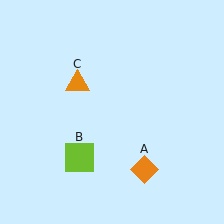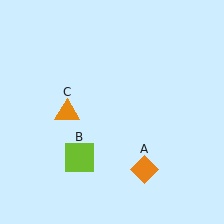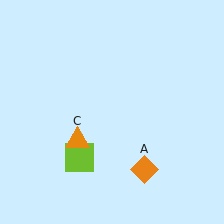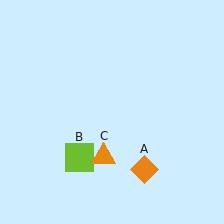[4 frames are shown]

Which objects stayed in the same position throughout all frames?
Orange diamond (object A) and lime square (object B) remained stationary.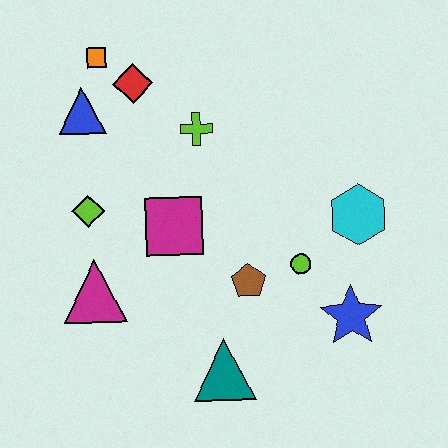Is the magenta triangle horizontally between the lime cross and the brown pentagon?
No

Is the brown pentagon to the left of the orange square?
No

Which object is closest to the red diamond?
The orange square is closest to the red diamond.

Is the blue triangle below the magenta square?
No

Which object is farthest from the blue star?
The orange square is farthest from the blue star.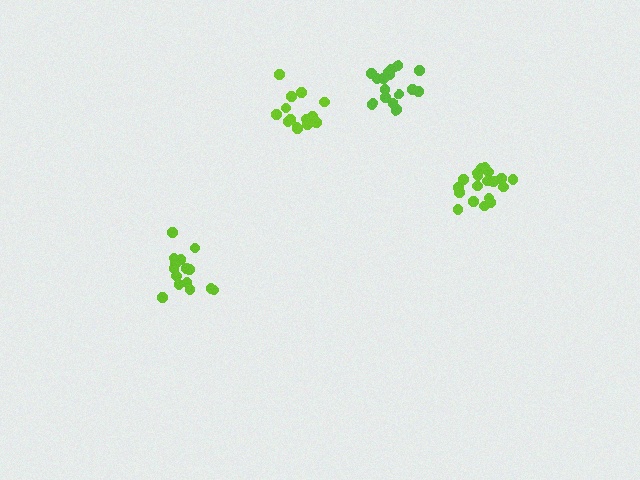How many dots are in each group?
Group 1: 19 dots, Group 2: 14 dots, Group 3: 17 dots, Group 4: 15 dots (65 total).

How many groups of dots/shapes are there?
There are 4 groups.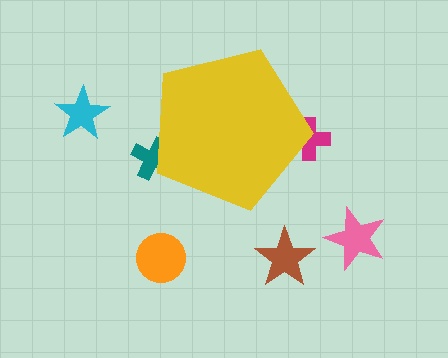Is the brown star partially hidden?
No, the brown star is fully visible.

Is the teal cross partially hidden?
Yes, the teal cross is partially hidden behind the yellow pentagon.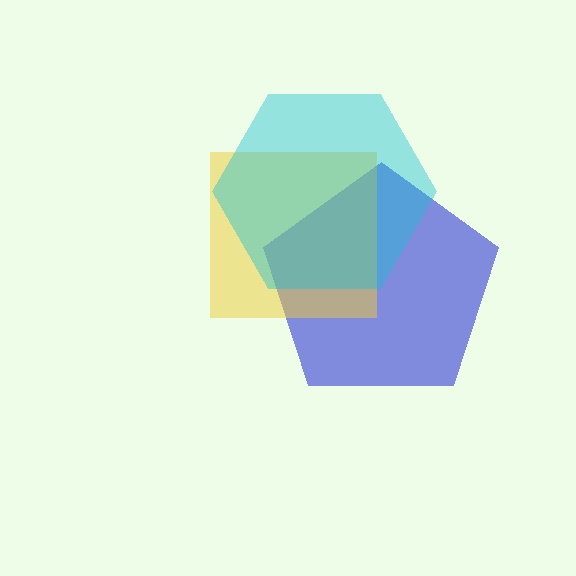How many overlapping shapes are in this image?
There are 3 overlapping shapes in the image.